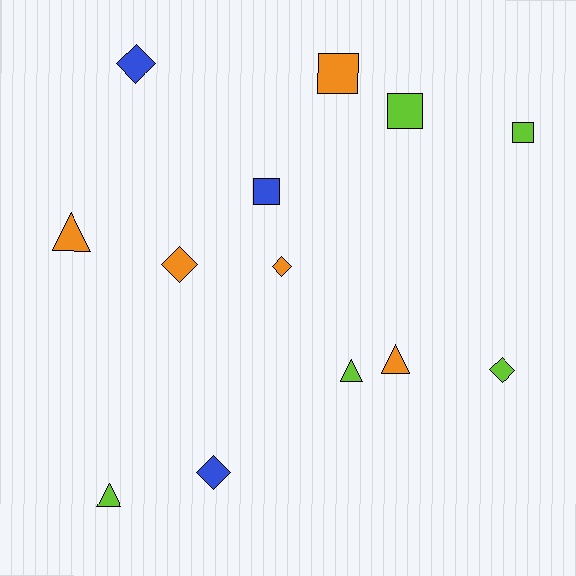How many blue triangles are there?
There are no blue triangles.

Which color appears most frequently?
Lime, with 5 objects.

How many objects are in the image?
There are 13 objects.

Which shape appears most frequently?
Diamond, with 5 objects.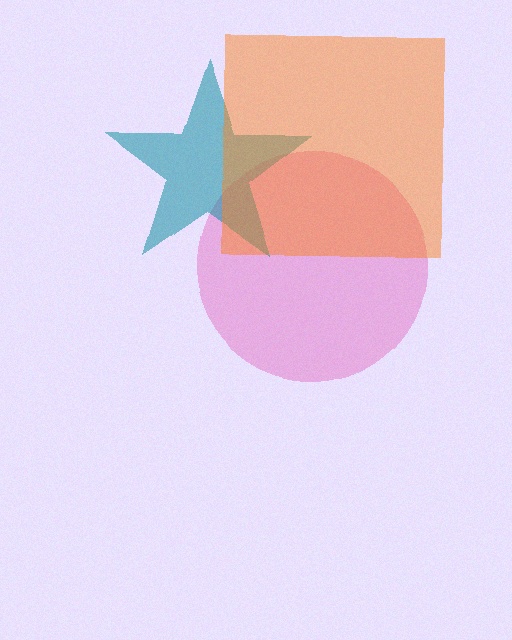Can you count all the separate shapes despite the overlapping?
Yes, there are 3 separate shapes.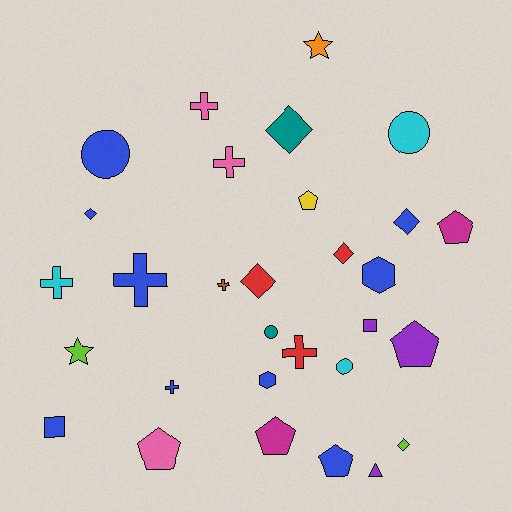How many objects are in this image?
There are 30 objects.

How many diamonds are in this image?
There are 6 diamonds.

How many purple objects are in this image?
There are 3 purple objects.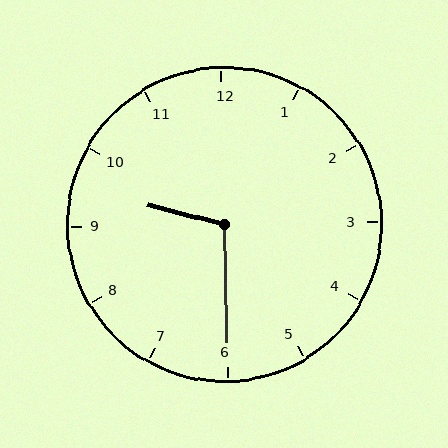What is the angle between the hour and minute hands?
Approximately 105 degrees.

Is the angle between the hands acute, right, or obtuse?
It is obtuse.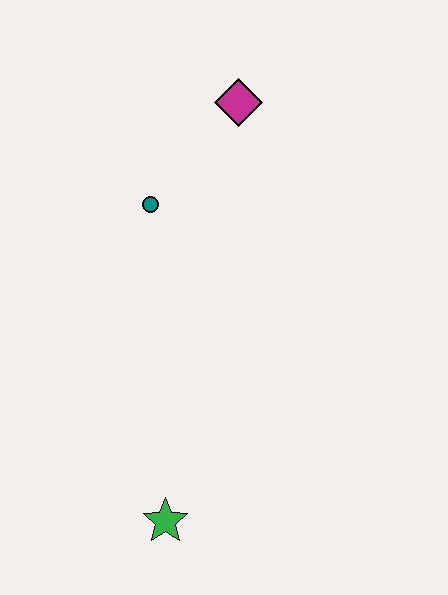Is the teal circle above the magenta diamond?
No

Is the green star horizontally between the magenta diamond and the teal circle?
Yes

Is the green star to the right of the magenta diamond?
No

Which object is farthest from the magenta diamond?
The green star is farthest from the magenta diamond.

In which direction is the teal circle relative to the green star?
The teal circle is above the green star.